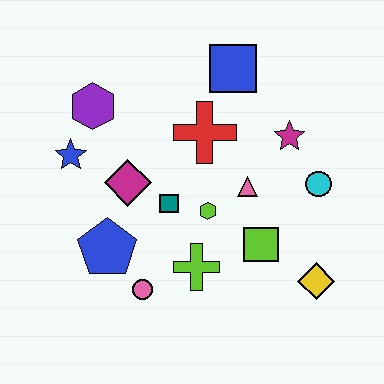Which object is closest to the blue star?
The purple hexagon is closest to the blue star.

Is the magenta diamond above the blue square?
No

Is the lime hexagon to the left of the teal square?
No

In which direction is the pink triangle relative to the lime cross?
The pink triangle is above the lime cross.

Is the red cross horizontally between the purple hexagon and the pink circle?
No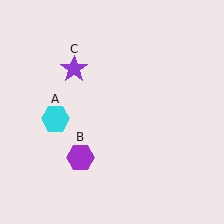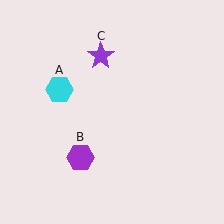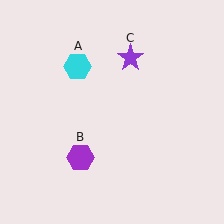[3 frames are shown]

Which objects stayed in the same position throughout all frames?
Purple hexagon (object B) remained stationary.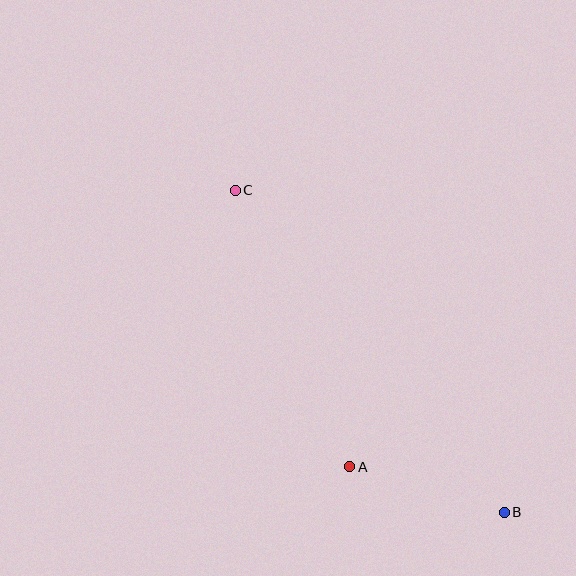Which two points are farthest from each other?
Points B and C are farthest from each other.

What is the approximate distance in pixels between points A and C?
The distance between A and C is approximately 299 pixels.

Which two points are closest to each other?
Points A and B are closest to each other.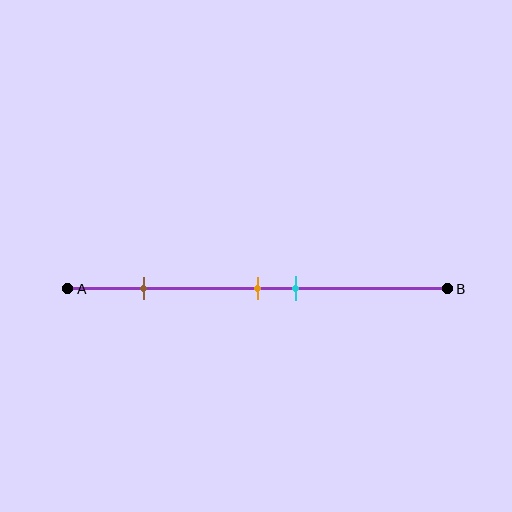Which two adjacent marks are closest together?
The orange and cyan marks are the closest adjacent pair.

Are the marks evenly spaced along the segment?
No, the marks are not evenly spaced.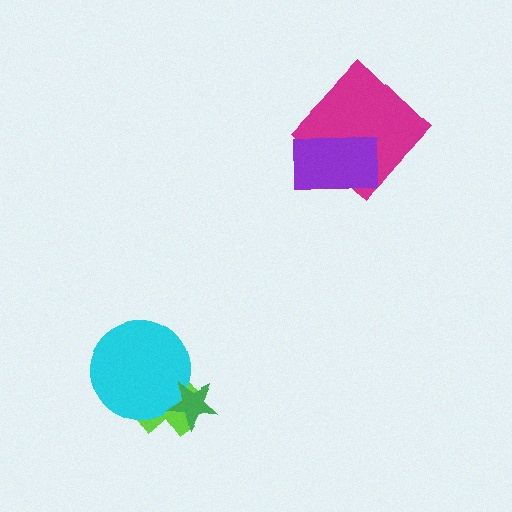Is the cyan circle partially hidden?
Yes, it is partially covered by another shape.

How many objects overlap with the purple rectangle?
1 object overlaps with the purple rectangle.